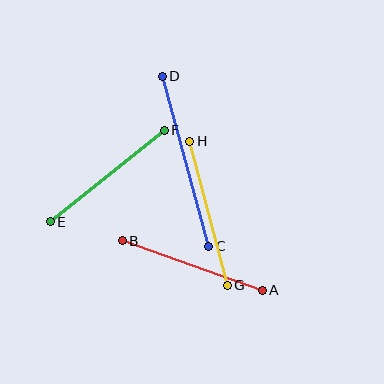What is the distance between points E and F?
The distance is approximately 146 pixels.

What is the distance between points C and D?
The distance is approximately 176 pixels.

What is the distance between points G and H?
The distance is approximately 149 pixels.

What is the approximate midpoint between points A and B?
The midpoint is at approximately (192, 266) pixels.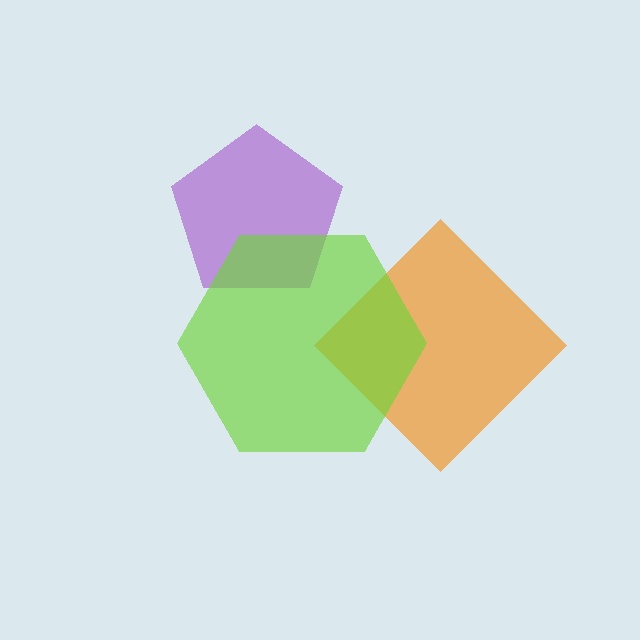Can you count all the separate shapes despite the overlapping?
Yes, there are 3 separate shapes.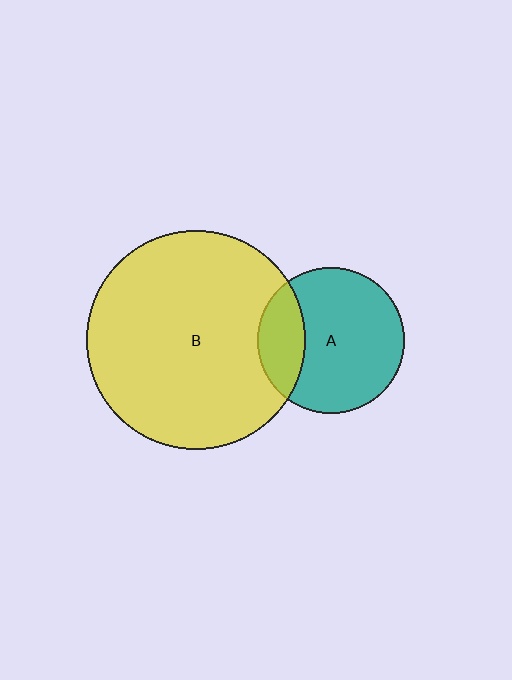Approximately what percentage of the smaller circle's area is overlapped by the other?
Approximately 25%.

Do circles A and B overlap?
Yes.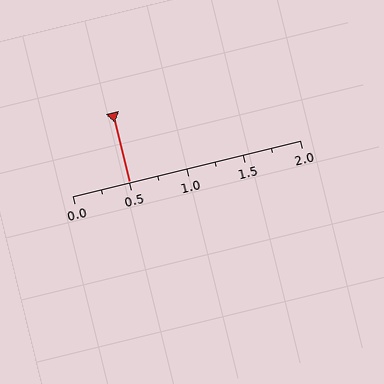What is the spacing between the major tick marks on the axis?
The major ticks are spaced 0.5 apart.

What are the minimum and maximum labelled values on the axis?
The axis runs from 0.0 to 2.0.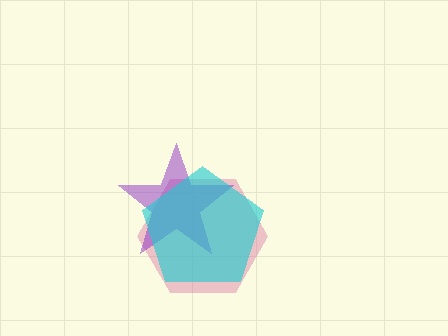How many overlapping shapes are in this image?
There are 3 overlapping shapes in the image.